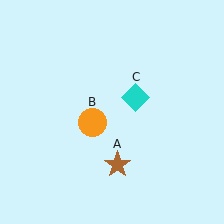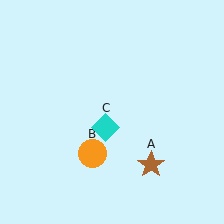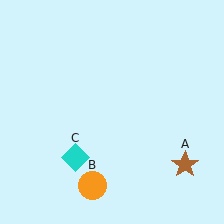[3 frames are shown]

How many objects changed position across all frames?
3 objects changed position: brown star (object A), orange circle (object B), cyan diamond (object C).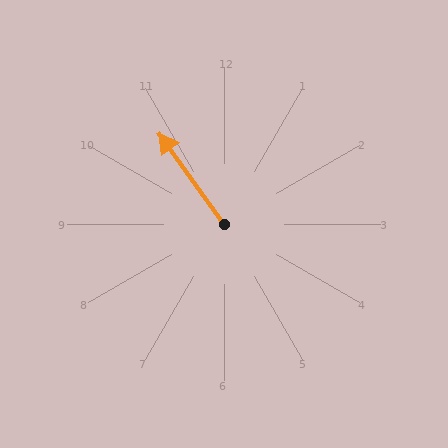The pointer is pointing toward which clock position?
Roughly 11 o'clock.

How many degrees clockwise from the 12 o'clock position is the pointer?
Approximately 324 degrees.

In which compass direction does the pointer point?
Northwest.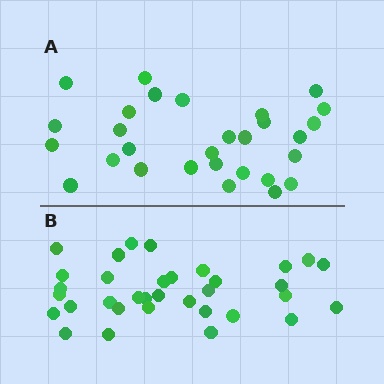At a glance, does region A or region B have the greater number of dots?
Region B (the bottom region) has more dots.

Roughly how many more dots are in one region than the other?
Region B has about 5 more dots than region A.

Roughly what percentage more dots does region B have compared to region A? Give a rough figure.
About 15% more.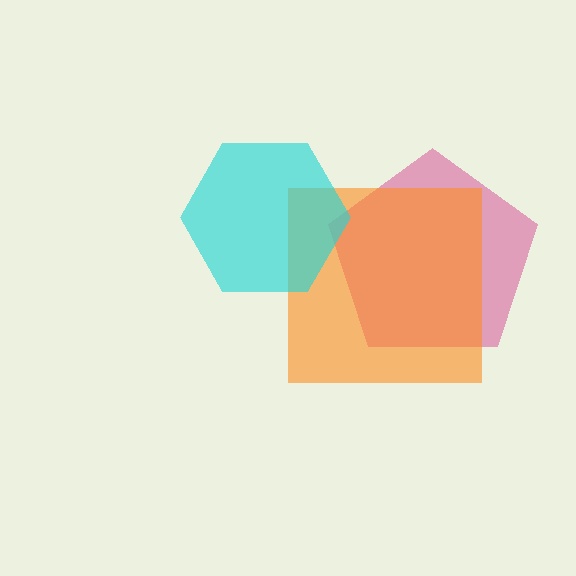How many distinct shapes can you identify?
There are 3 distinct shapes: a magenta pentagon, an orange square, a cyan hexagon.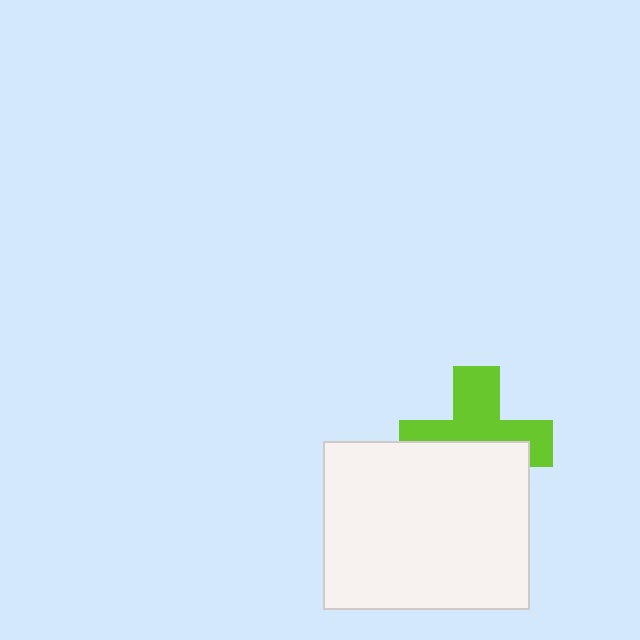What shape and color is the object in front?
The object in front is a white rectangle.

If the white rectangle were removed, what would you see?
You would see the complete lime cross.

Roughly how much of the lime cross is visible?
About half of it is visible (roughly 53%).